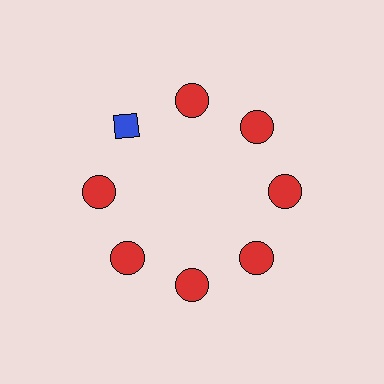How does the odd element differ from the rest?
It differs in both color (blue instead of red) and shape (diamond instead of circle).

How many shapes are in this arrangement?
There are 8 shapes arranged in a ring pattern.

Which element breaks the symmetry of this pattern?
The blue diamond at roughly the 10 o'clock position breaks the symmetry. All other shapes are red circles.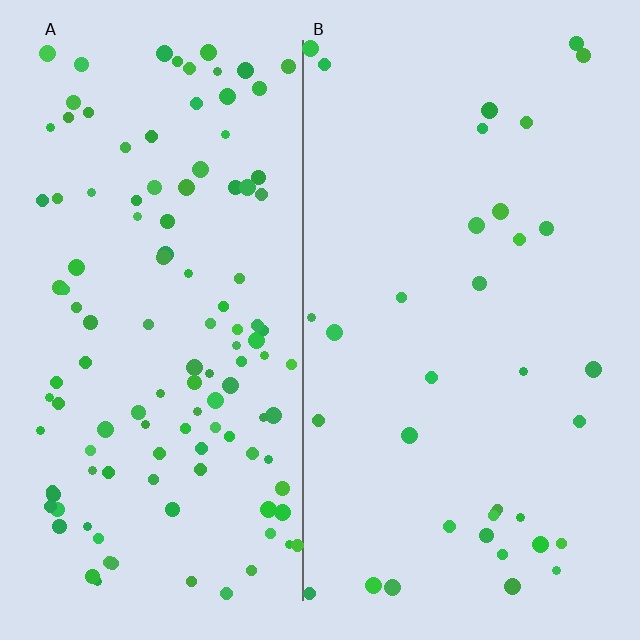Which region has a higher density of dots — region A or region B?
A (the left).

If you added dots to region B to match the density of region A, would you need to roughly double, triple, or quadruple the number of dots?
Approximately triple.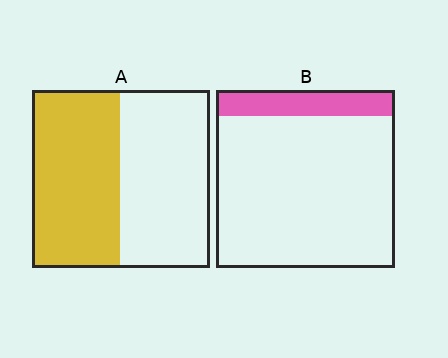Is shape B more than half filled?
No.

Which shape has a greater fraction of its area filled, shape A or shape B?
Shape A.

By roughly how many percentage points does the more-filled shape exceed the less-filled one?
By roughly 35 percentage points (A over B).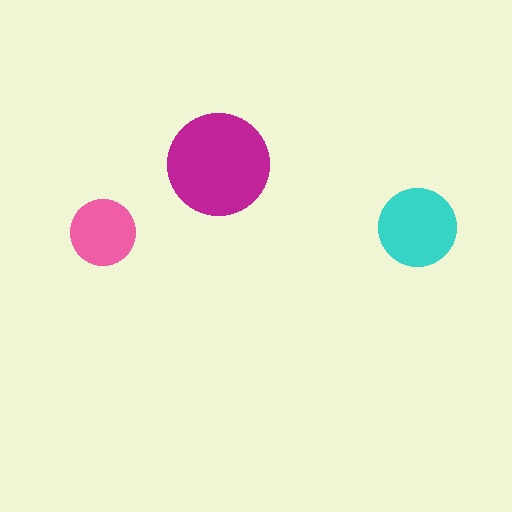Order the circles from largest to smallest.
the magenta one, the cyan one, the pink one.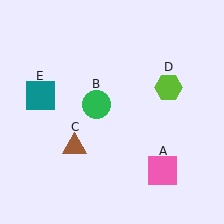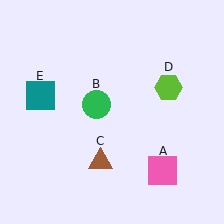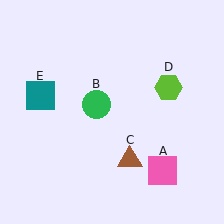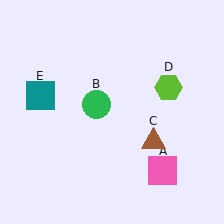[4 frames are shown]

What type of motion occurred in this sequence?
The brown triangle (object C) rotated counterclockwise around the center of the scene.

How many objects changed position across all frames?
1 object changed position: brown triangle (object C).